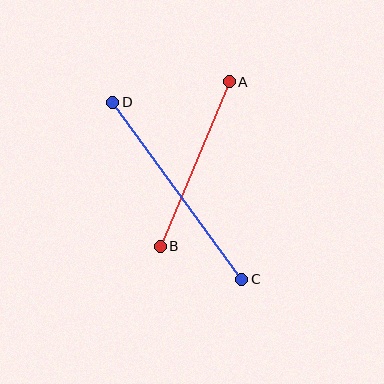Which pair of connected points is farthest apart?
Points C and D are farthest apart.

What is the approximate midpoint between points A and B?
The midpoint is at approximately (195, 164) pixels.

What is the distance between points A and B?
The distance is approximately 179 pixels.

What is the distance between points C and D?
The distance is approximately 219 pixels.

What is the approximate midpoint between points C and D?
The midpoint is at approximately (177, 191) pixels.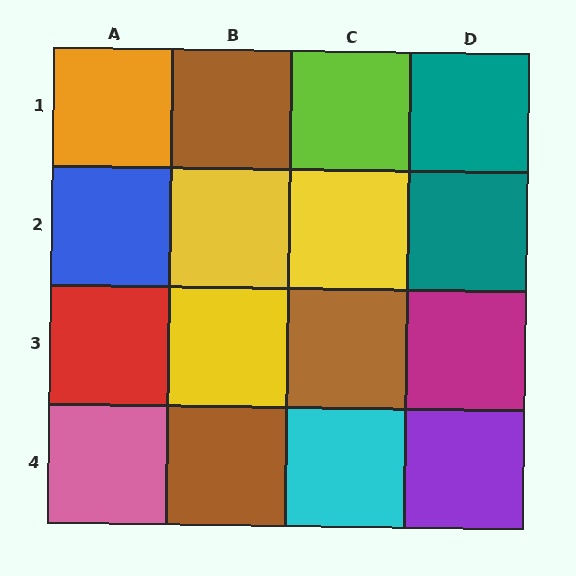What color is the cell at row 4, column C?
Cyan.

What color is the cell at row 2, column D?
Teal.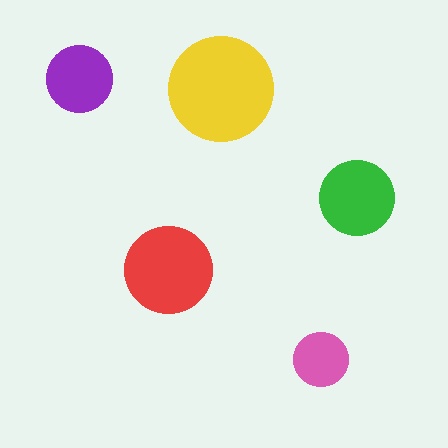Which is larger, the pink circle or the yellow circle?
The yellow one.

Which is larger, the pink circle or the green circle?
The green one.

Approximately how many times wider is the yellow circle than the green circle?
About 1.5 times wider.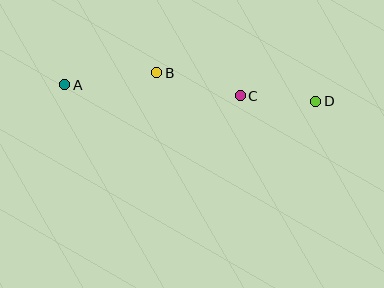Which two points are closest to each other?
Points C and D are closest to each other.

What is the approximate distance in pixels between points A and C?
The distance between A and C is approximately 176 pixels.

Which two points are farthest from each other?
Points A and D are farthest from each other.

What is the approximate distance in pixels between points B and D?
The distance between B and D is approximately 161 pixels.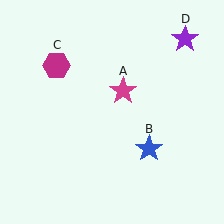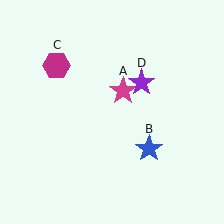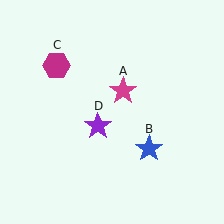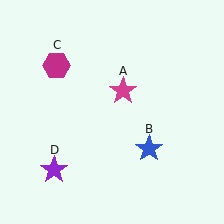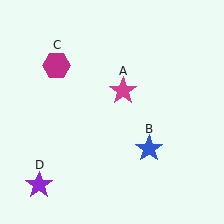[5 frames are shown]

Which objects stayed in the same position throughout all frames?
Magenta star (object A) and blue star (object B) and magenta hexagon (object C) remained stationary.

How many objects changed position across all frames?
1 object changed position: purple star (object D).